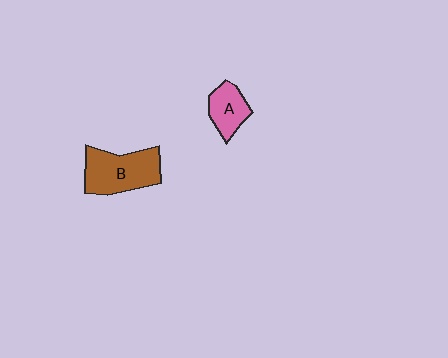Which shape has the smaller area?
Shape A (pink).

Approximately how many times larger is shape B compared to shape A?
Approximately 1.8 times.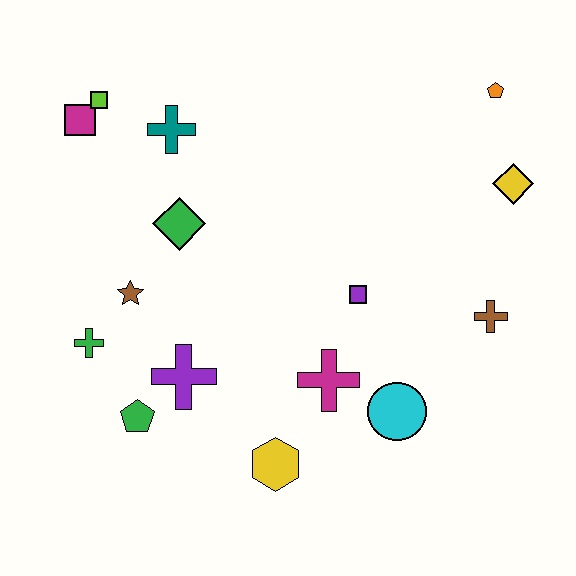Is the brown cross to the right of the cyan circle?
Yes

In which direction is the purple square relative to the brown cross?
The purple square is to the left of the brown cross.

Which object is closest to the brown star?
The green cross is closest to the brown star.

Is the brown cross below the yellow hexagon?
No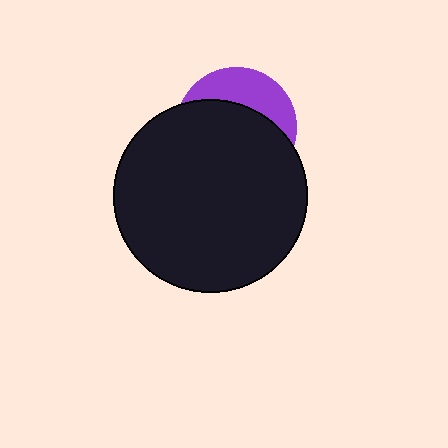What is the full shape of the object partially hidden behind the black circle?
The partially hidden object is a purple circle.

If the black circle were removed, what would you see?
You would see the complete purple circle.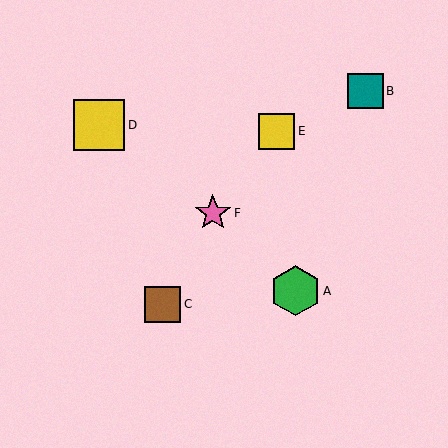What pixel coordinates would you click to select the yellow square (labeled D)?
Click at (99, 125) to select the yellow square D.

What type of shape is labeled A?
Shape A is a green hexagon.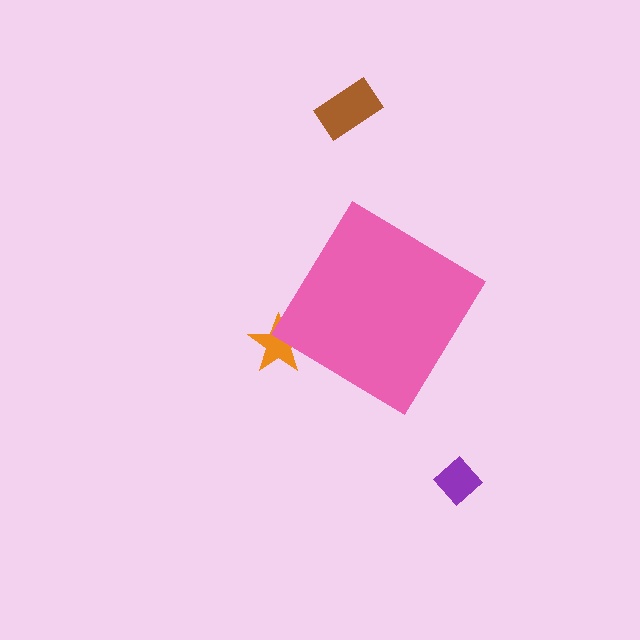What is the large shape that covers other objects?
A pink diamond.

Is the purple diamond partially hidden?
No, the purple diamond is fully visible.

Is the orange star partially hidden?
Yes, the orange star is partially hidden behind the pink diamond.